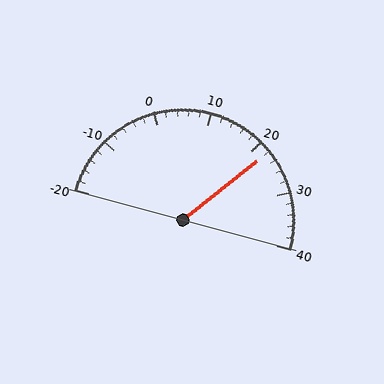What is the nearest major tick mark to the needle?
The nearest major tick mark is 20.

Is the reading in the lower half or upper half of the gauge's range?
The reading is in the upper half of the range (-20 to 40).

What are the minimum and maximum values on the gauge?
The gauge ranges from -20 to 40.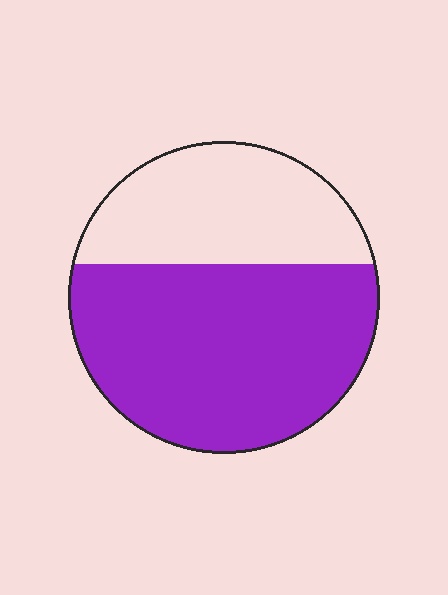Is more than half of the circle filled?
Yes.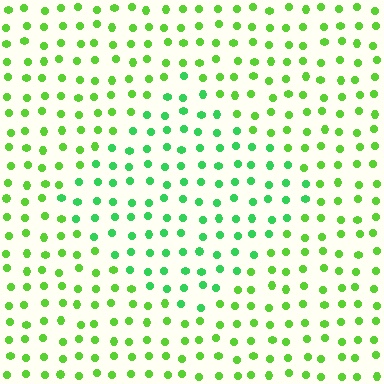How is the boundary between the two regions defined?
The boundary is defined purely by a slight shift in hue (about 29 degrees). Spacing, size, and orientation are identical on both sides.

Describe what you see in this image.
The image is filled with small lime elements in a uniform arrangement. A diamond-shaped region is visible where the elements are tinted to a slightly different hue, forming a subtle color boundary.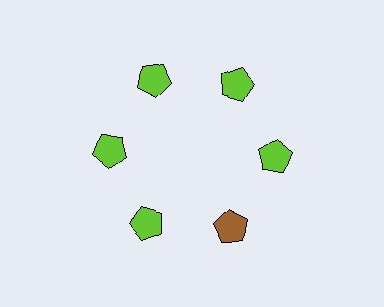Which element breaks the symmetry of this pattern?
The brown pentagon at roughly the 5 o'clock position breaks the symmetry. All other shapes are lime pentagons.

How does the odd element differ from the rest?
It has a different color: brown instead of lime.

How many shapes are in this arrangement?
There are 6 shapes arranged in a ring pattern.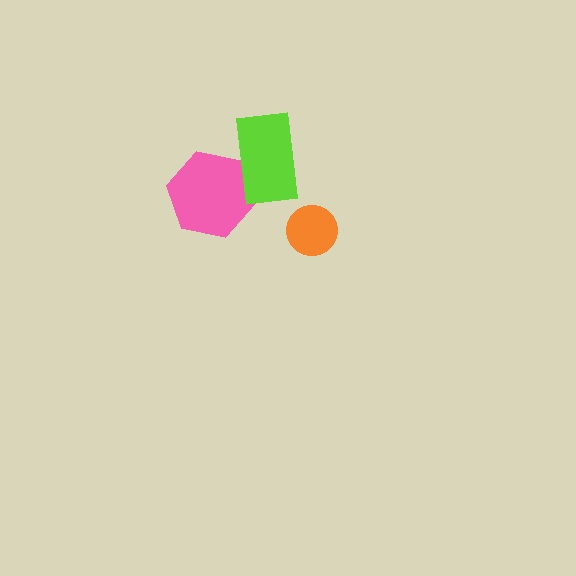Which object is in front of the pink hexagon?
The lime rectangle is in front of the pink hexagon.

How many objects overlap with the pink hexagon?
1 object overlaps with the pink hexagon.